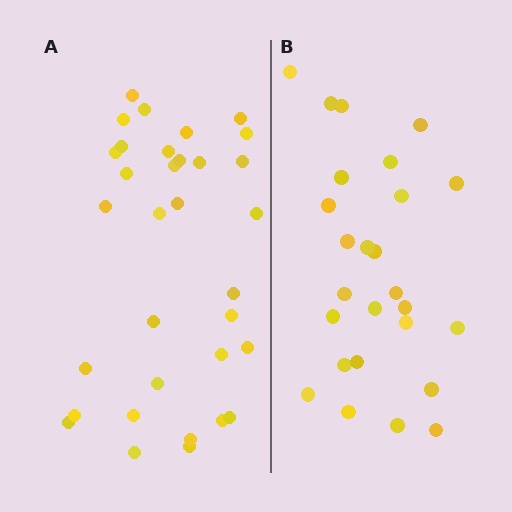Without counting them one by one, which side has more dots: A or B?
Region A (the left region) has more dots.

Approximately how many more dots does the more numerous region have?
Region A has roughly 8 or so more dots than region B.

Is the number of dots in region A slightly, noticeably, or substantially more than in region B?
Region A has noticeably more, but not dramatically so. The ratio is roughly 1.3 to 1.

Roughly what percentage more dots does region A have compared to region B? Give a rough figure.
About 25% more.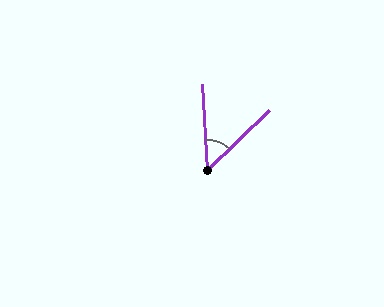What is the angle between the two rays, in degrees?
Approximately 50 degrees.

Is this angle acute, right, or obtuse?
It is acute.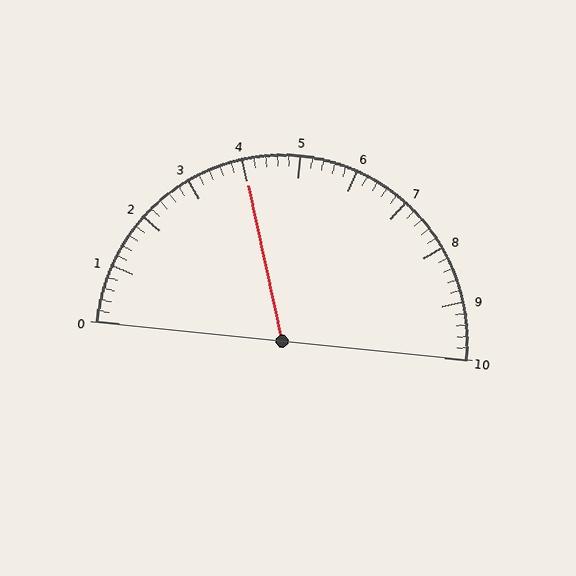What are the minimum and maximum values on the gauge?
The gauge ranges from 0 to 10.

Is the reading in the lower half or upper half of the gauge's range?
The reading is in the lower half of the range (0 to 10).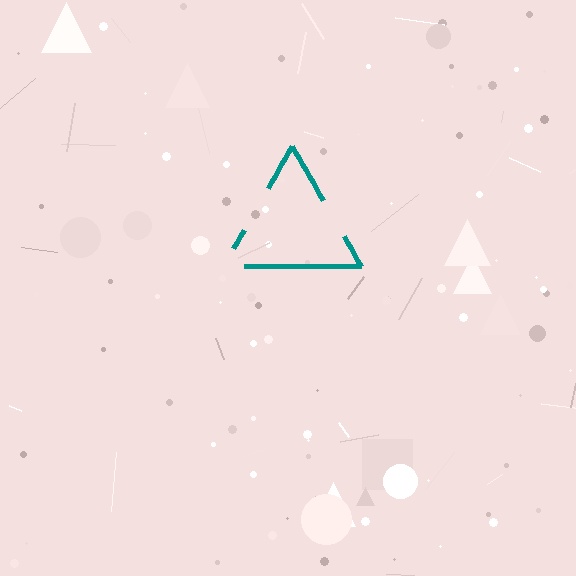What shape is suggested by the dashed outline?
The dashed outline suggests a triangle.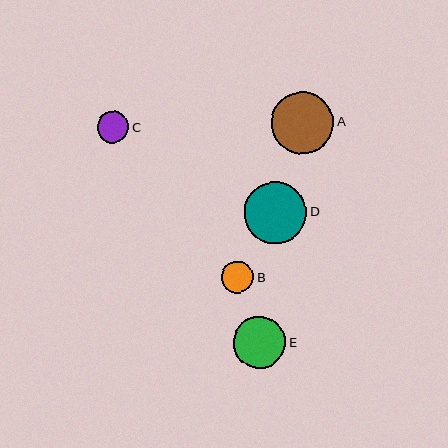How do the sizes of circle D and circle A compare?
Circle D and circle A are approximately the same size.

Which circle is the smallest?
Circle C is the smallest with a size of approximately 31 pixels.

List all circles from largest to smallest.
From largest to smallest: D, A, E, B, C.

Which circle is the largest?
Circle D is the largest with a size of approximately 62 pixels.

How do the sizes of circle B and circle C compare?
Circle B and circle C are approximately the same size.